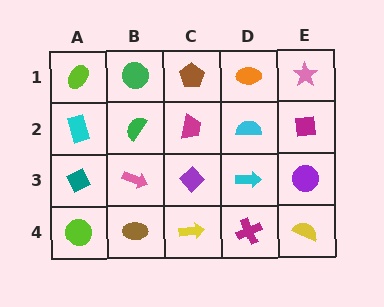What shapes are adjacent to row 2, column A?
A lime ellipse (row 1, column A), a teal diamond (row 3, column A), a green semicircle (row 2, column B).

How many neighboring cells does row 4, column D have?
3.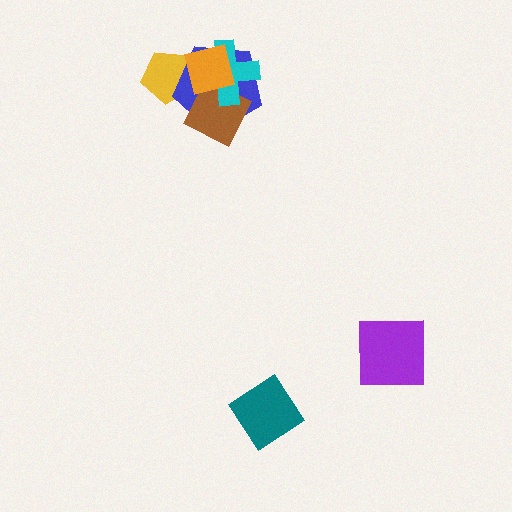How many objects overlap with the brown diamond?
3 objects overlap with the brown diamond.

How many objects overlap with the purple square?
0 objects overlap with the purple square.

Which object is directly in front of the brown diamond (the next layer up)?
The cyan cross is directly in front of the brown diamond.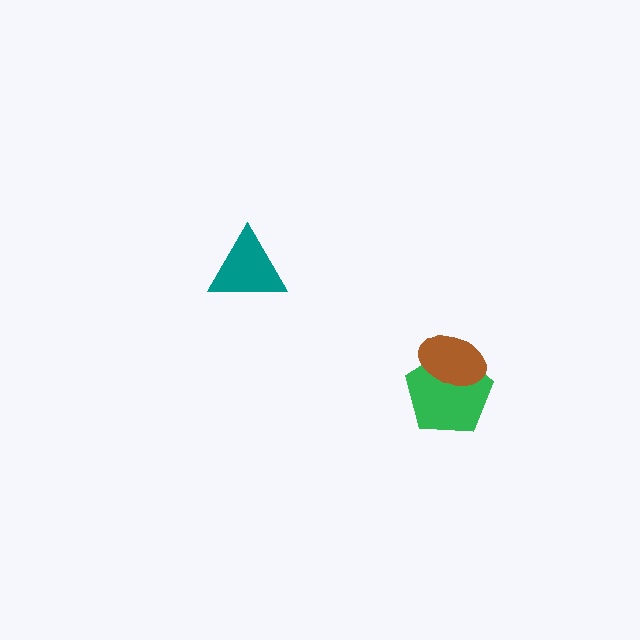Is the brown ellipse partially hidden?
No, no other shape covers it.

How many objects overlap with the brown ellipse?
1 object overlaps with the brown ellipse.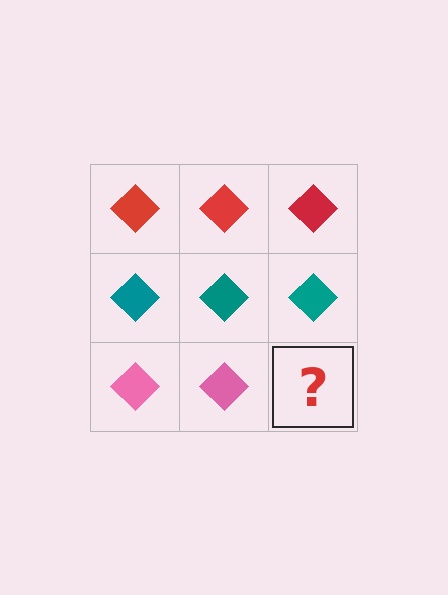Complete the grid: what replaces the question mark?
The question mark should be replaced with a pink diamond.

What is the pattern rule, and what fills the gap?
The rule is that each row has a consistent color. The gap should be filled with a pink diamond.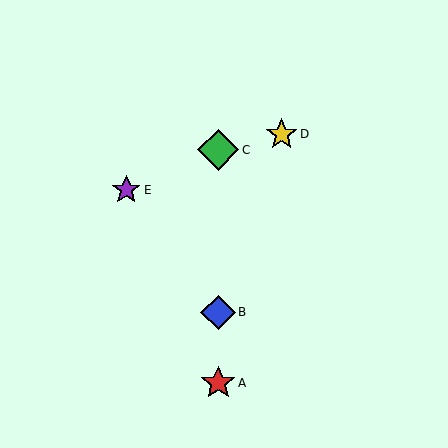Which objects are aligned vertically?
Objects A, B, C are aligned vertically.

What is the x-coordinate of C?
Object C is at x≈218.